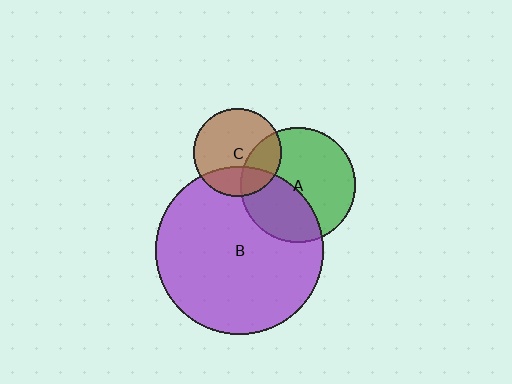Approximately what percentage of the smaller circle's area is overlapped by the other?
Approximately 25%.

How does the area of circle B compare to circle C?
Approximately 3.6 times.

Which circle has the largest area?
Circle B (purple).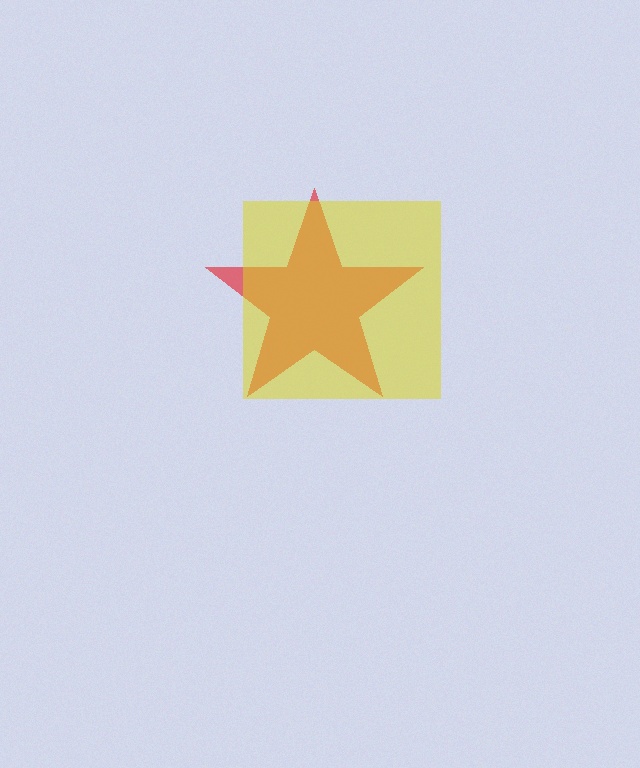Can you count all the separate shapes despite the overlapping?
Yes, there are 2 separate shapes.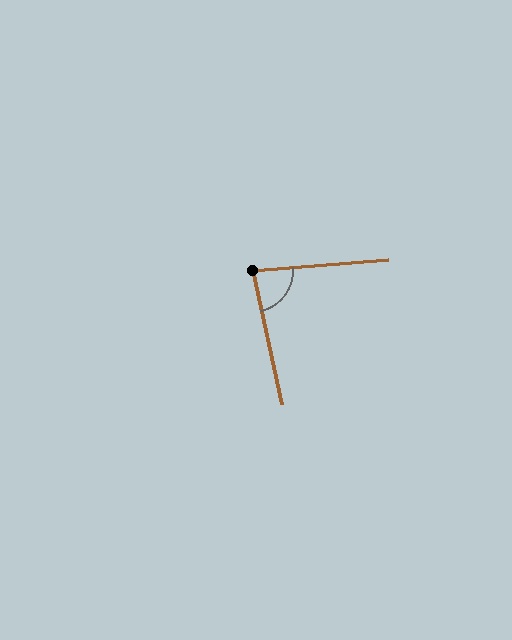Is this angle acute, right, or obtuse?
It is acute.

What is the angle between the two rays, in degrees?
Approximately 82 degrees.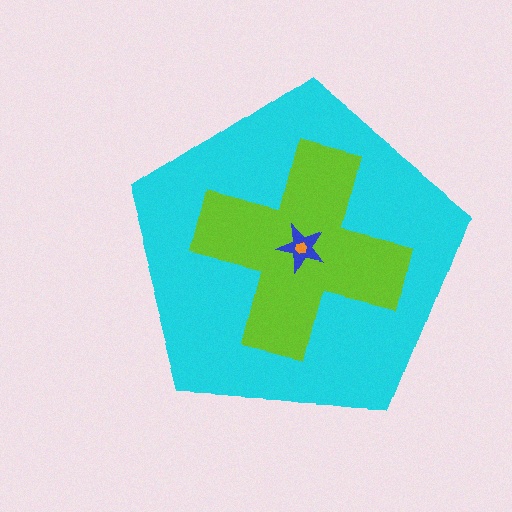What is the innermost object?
The orange hexagon.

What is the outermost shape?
The cyan pentagon.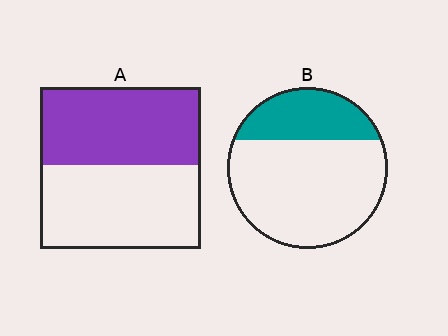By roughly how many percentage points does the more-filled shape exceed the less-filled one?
By roughly 20 percentage points (A over B).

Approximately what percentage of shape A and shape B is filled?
A is approximately 50% and B is approximately 30%.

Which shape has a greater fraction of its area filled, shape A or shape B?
Shape A.